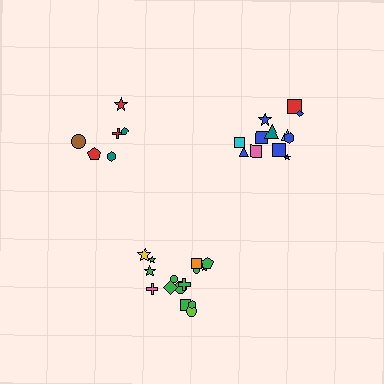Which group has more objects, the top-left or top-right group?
The top-right group.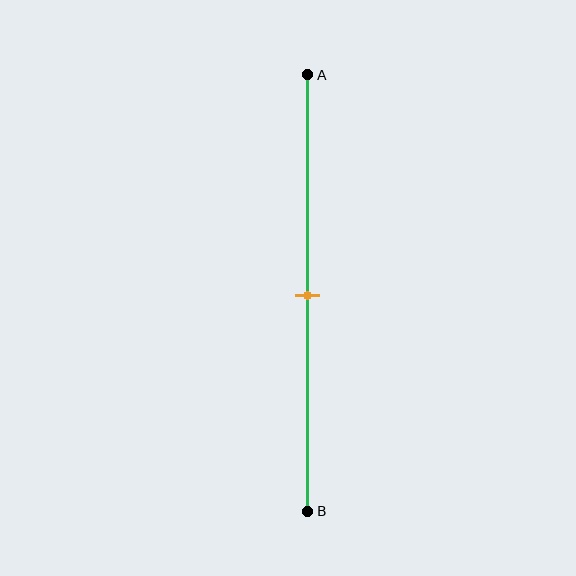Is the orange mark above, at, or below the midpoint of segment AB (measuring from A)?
The orange mark is approximately at the midpoint of segment AB.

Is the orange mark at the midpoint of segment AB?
Yes, the mark is approximately at the midpoint.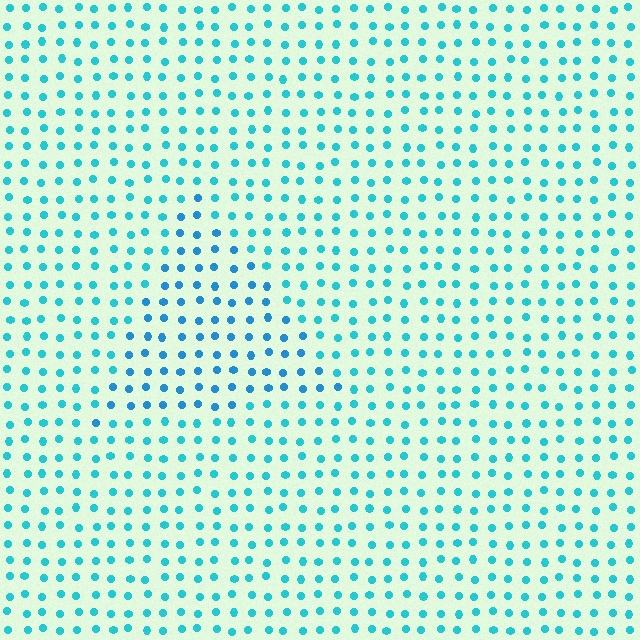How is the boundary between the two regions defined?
The boundary is defined purely by a slight shift in hue (about 21 degrees). Spacing, size, and orientation are identical on both sides.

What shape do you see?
I see a triangle.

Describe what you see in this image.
The image is filled with small cyan elements in a uniform arrangement. A triangle-shaped region is visible where the elements are tinted to a slightly different hue, forming a subtle color boundary.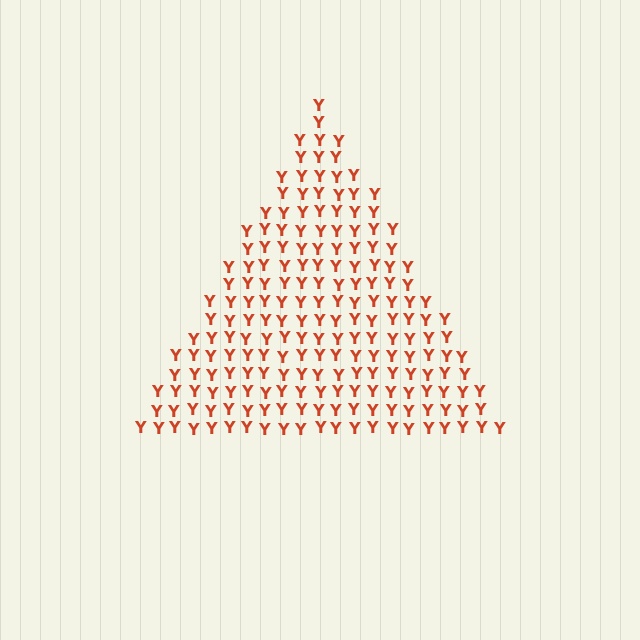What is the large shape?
The large shape is a triangle.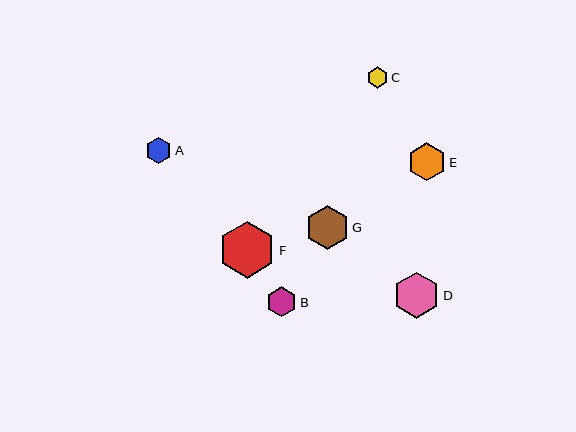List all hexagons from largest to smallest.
From largest to smallest: F, D, G, E, B, A, C.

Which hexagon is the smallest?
Hexagon C is the smallest with a size of approximately 21 pixels.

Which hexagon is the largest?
Hexagon F is the largest with a size of approximately 57 pixels.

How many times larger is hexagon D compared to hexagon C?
Hexagon D is approximately 2.2 times the size of hexagon C.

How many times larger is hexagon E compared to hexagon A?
Hexagon E is approximately 1.4 times the size of hexagon A.